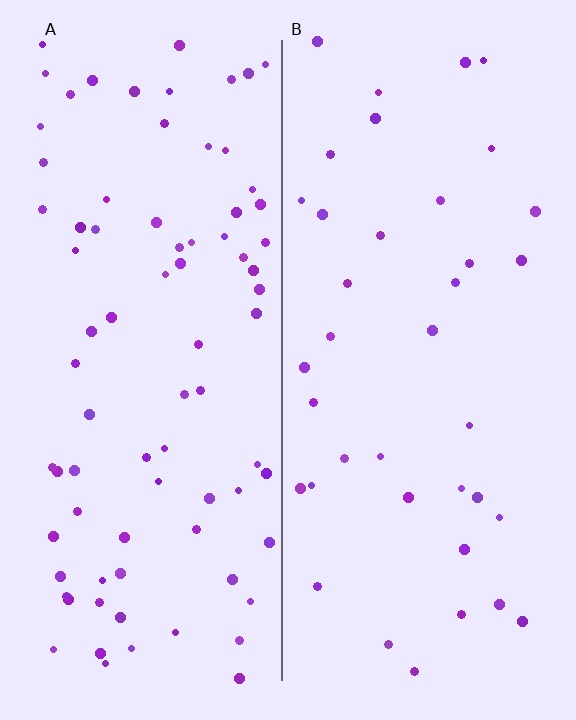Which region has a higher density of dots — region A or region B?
A (the left).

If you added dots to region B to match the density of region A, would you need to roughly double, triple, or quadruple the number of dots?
Approximately double.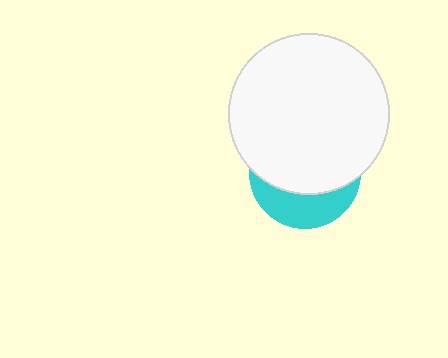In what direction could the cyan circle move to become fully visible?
The cyan circle could move down. That would shift it out from behind the white circle entirely.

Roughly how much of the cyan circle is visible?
A small part of it is visible (roughly 33%).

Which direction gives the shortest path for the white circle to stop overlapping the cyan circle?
Moving up gives the shortest separation.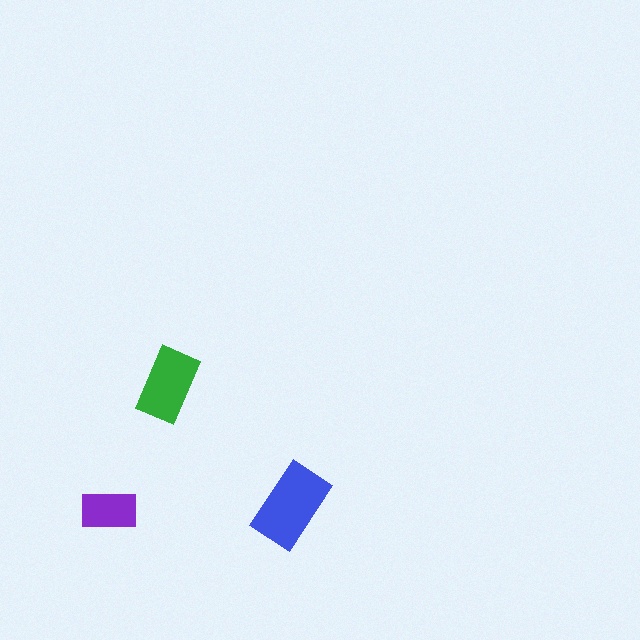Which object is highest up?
The green rectangle is topmost.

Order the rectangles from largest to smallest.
the blue one, the green one, the purple one.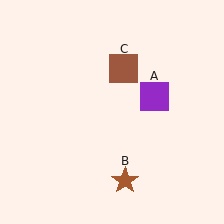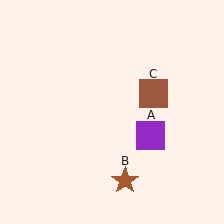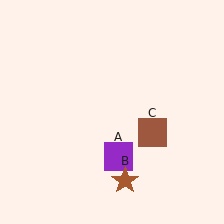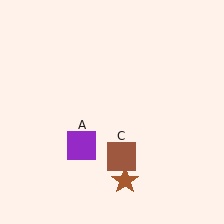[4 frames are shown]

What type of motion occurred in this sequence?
The purple square (object A), brown square (object C) rotated clockwise around the center of the scene.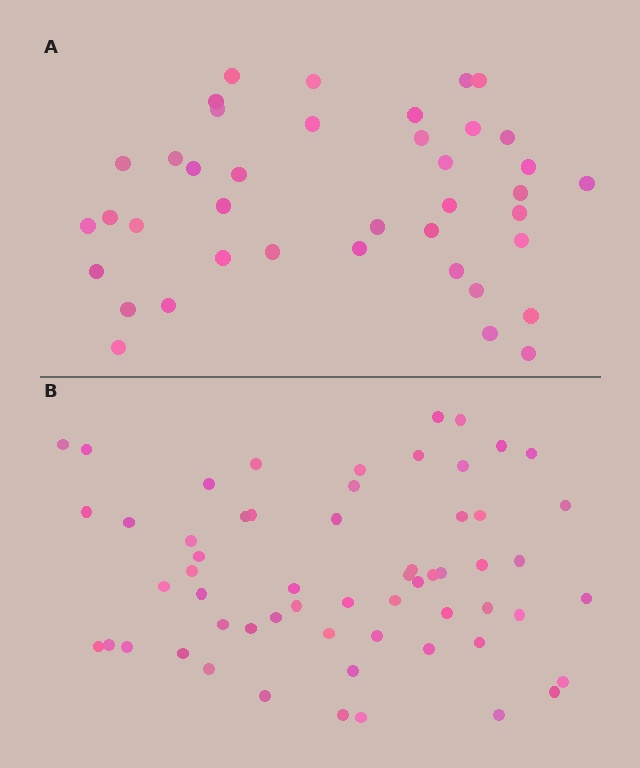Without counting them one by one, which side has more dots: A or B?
Region B (the bottom region) has more dots.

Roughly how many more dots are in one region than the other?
Region B has approximately 20 more dots than region A.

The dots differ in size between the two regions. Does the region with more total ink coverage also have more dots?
No. Region A has more total ink coverage because its dots are larger, but region B actually contains more individual dots. Total area can be misleading — the number of items is what matters here.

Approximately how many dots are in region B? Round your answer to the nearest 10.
About 60 dots. (The exact count is 59, which rounds to 60.)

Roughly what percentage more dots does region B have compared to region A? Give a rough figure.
About 50% more.